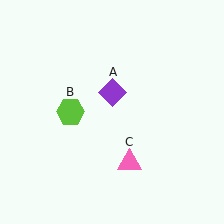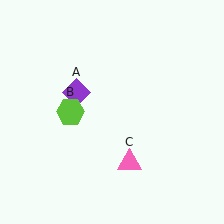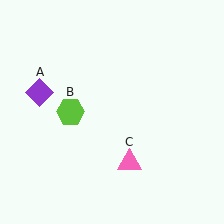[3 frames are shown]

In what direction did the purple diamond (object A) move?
The purple diamond (object A) moved left.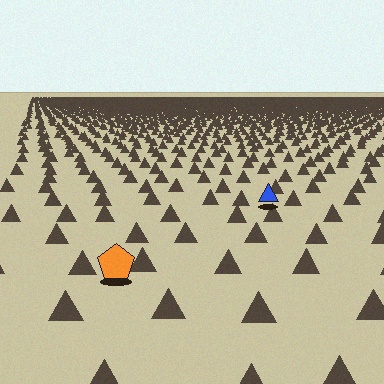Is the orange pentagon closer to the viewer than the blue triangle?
Yes. The orange pentagon is closer — you can tell from the texture gradient: the ground texture is coarser near it.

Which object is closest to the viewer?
The orange pentagon is closest. The texture marks near it are larger and more spread out.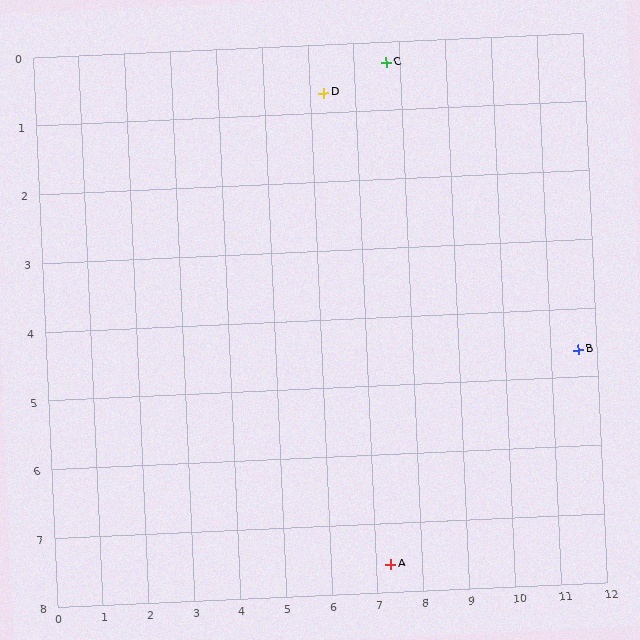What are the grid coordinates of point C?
Point C is at approximately (7.7, 0.3).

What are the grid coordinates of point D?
Point D is at approximately (6.3, 0.7).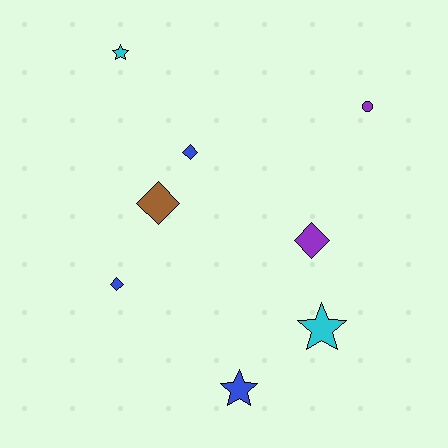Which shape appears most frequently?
Diamond, with 4 objects.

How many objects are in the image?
There are 8 objects.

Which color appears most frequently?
Blue, with 3 objects.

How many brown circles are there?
There are no brown circles.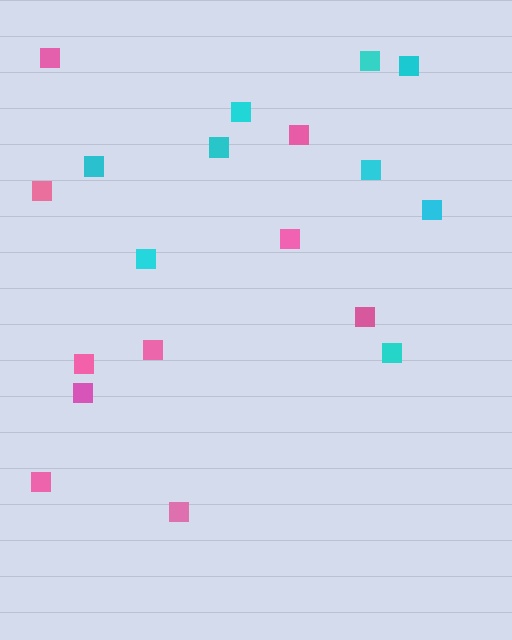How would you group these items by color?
There are 2 groups: one group of cyan squares (9) and one group of pink squares (10).